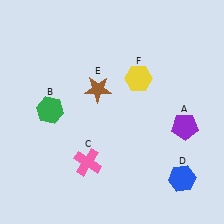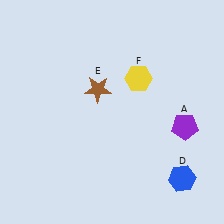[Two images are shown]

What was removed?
The green hexagon (B), the pink cross (C) were removed in Image 2.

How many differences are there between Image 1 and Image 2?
There are 2 differences between the two images.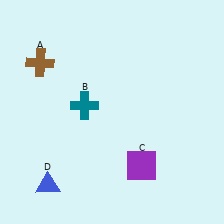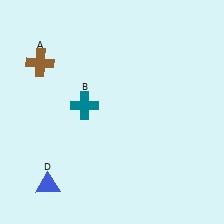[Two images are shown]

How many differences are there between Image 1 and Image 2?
There is 1 difference between the two images.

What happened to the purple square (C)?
The purple square (C) was removed in Image 2. It was in the bottom-right area of Image 1.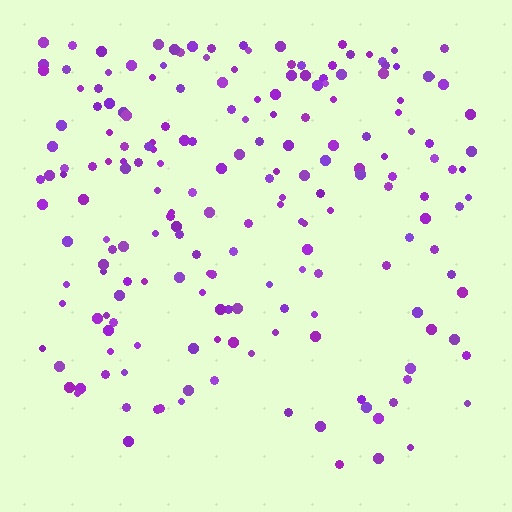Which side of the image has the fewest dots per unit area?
The bottom.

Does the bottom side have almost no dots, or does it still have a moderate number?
Still a moderate number, just noticeably fewer than the top.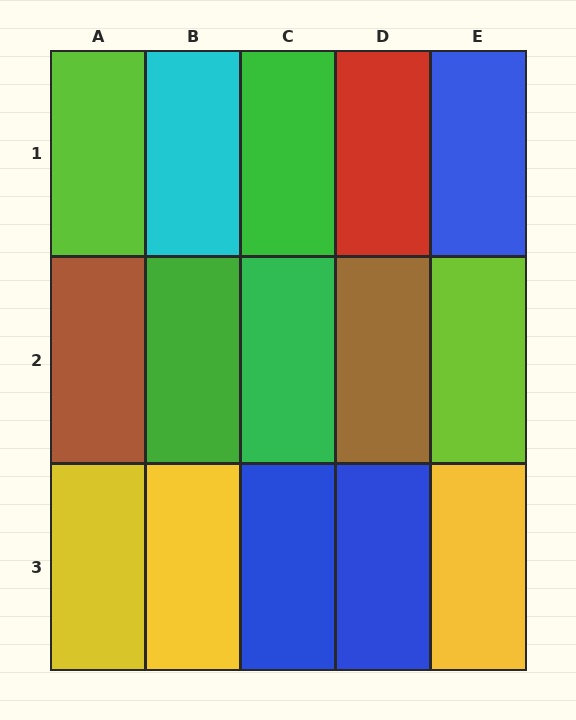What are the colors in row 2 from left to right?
Brown, green, green, brown, lime.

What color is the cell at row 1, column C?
Green.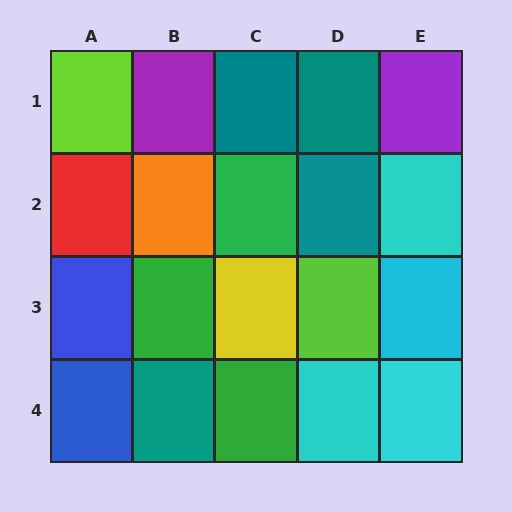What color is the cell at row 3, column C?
Yellow.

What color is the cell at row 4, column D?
Cyan.